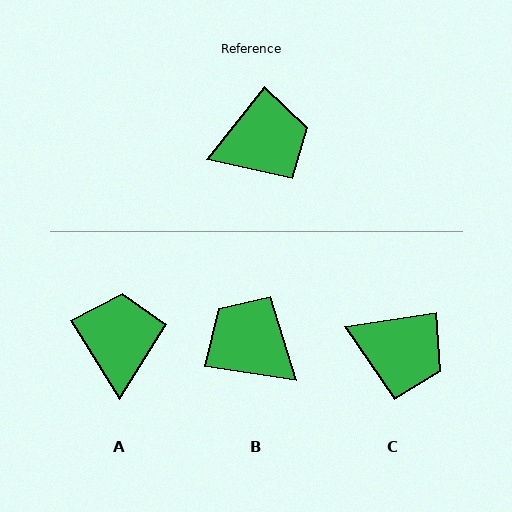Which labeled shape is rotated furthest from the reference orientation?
B, about 120 degrees away.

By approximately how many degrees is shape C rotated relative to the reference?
Approximately 43 degrees clockwise.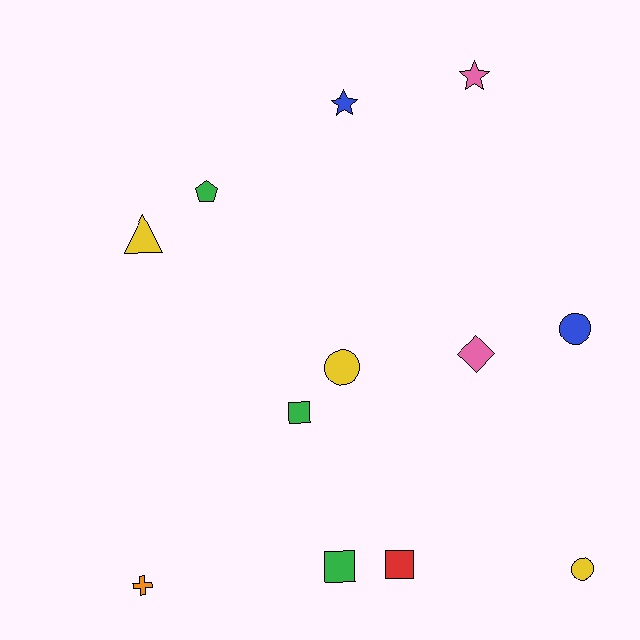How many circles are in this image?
There are 3 circles.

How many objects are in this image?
There are 12 objects.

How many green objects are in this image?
There are 3 green objects.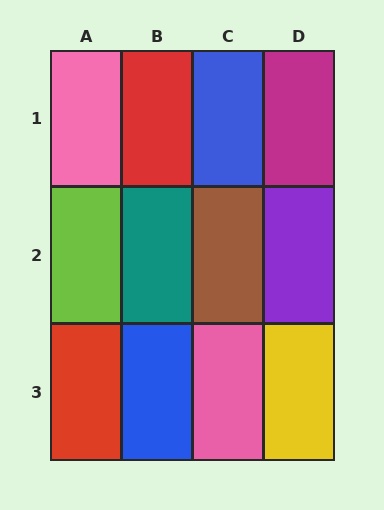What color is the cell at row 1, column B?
Red.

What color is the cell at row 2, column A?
Lime.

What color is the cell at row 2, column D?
Purple.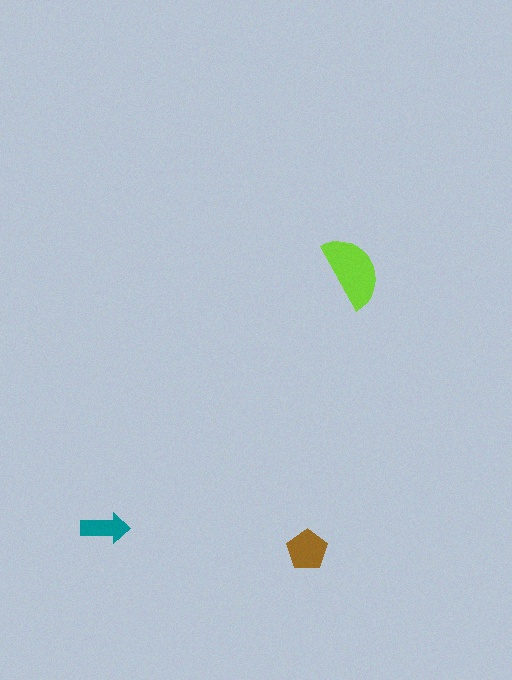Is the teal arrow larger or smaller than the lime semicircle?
Smaller.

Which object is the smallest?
The teal arrow.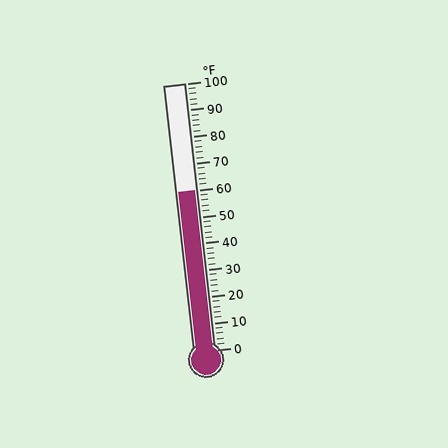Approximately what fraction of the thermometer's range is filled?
The thermometer is filled to approximately 60% of its range.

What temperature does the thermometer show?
The thermometer shows approximately 60°F.